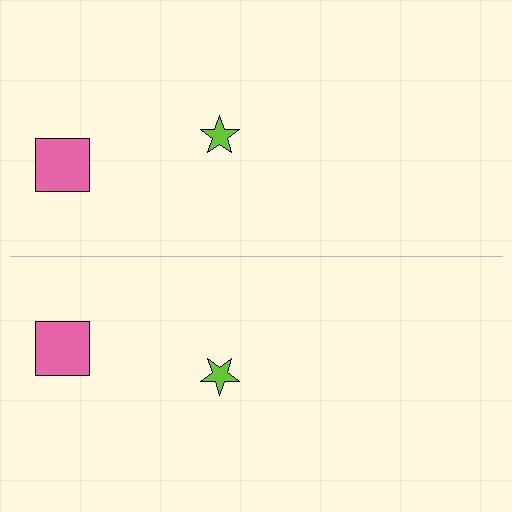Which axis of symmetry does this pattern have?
The pattern has a horizontal axis of symmetry running through the center of the image.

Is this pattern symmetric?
Yes, this pattern has bilateral (reflection) symmetry.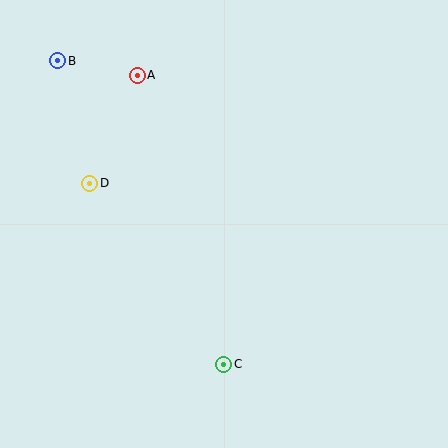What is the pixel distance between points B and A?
The distance between B and A is 81 pixels.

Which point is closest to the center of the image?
Point D at (90, 183) is closest to the center.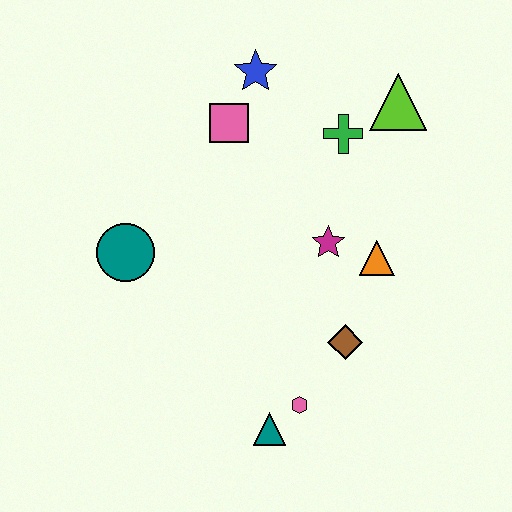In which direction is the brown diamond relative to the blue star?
The brown diamond is below the blue star.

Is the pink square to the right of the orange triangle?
No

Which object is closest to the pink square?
The blue star is closest to the pink square.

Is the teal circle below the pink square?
Yes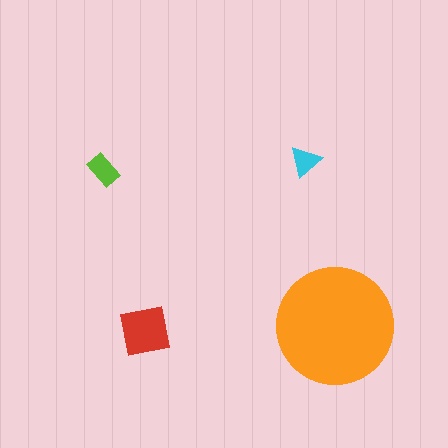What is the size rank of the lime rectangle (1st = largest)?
3rd.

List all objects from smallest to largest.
The cyan triangle, the lime rectangle, the red square, the orange circle.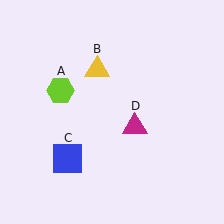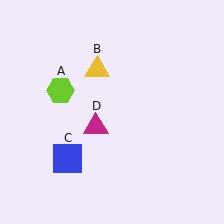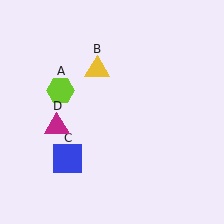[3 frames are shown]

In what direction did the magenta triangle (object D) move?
The magenta triangle (object D) moved left.